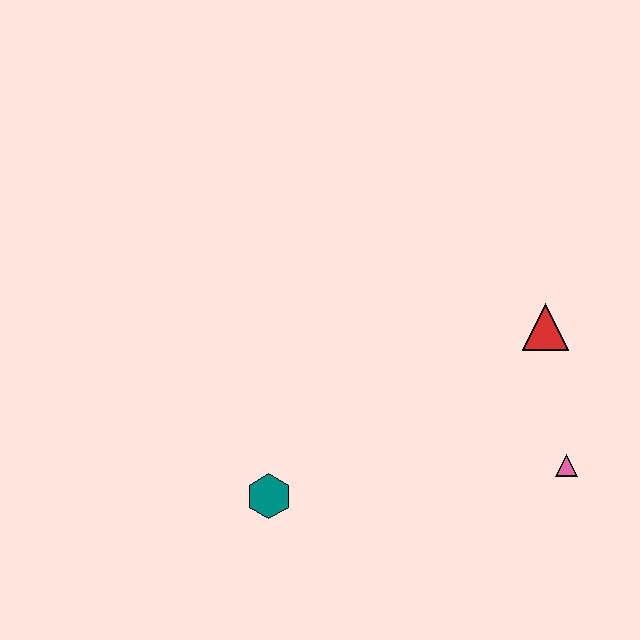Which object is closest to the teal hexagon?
The pink triangle is closest to the teal hexagon.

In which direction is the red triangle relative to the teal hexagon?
The red triangle is to the right of the teal hexagon.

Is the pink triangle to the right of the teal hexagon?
Yes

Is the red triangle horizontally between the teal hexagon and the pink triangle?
Yes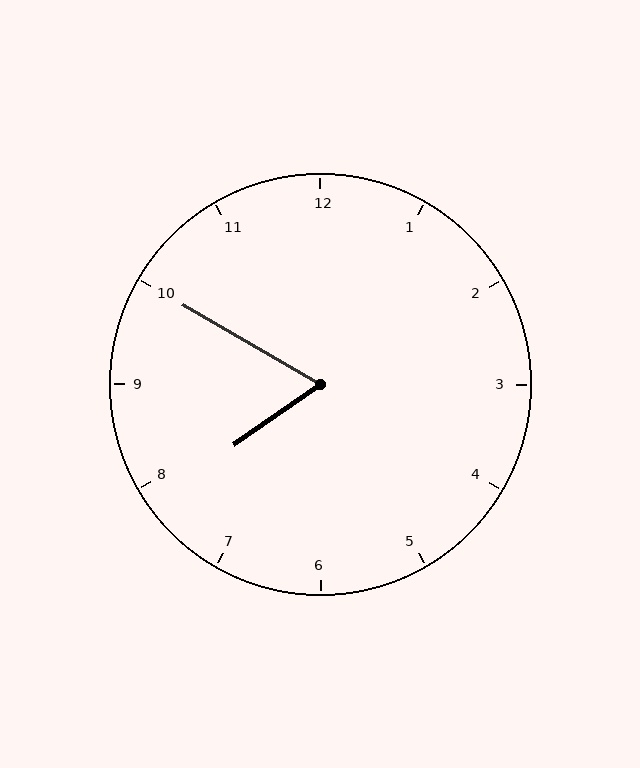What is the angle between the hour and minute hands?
Approximately 65 degrees.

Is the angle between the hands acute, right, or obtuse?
It is acute.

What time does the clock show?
7:50.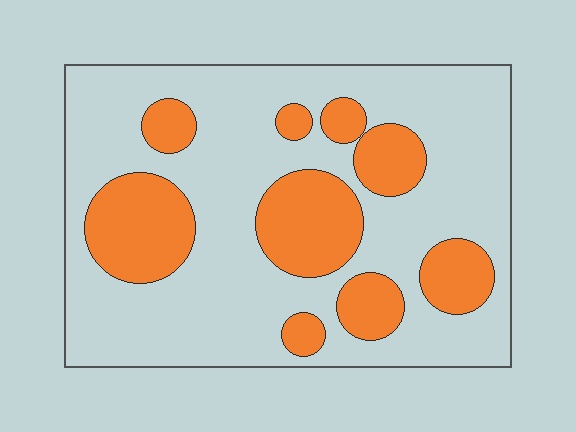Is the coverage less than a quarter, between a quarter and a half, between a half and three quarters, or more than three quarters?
Between a quarter and a half.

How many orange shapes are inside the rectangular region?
9.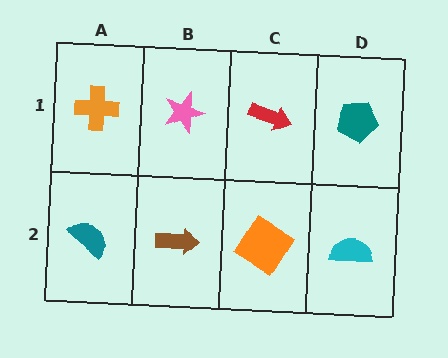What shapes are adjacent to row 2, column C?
A red arrow (row 1, column C), a brown arrow (row 2, column B), a cyan semicircle (row 2, column D).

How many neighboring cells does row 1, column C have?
3.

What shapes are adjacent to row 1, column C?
An orange diamond (row 2, column C), a pink star (row 1, column B), a teal pentagon (row 1, column D).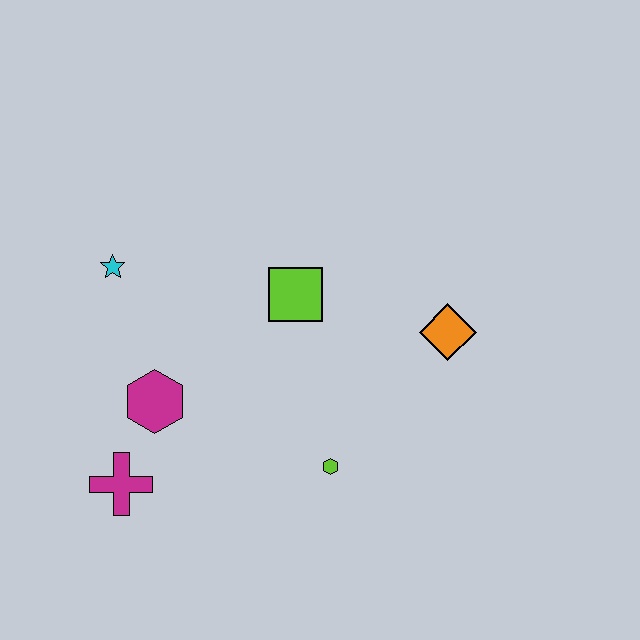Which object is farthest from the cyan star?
The orange diamond is farthest from the cyan star.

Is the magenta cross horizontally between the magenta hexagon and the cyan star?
Yes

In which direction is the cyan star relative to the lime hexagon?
The cyan star is to the left of the lime hexagon.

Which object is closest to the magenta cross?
The magenta hexagon is closest to the magenta cross.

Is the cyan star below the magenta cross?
No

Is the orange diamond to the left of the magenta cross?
No